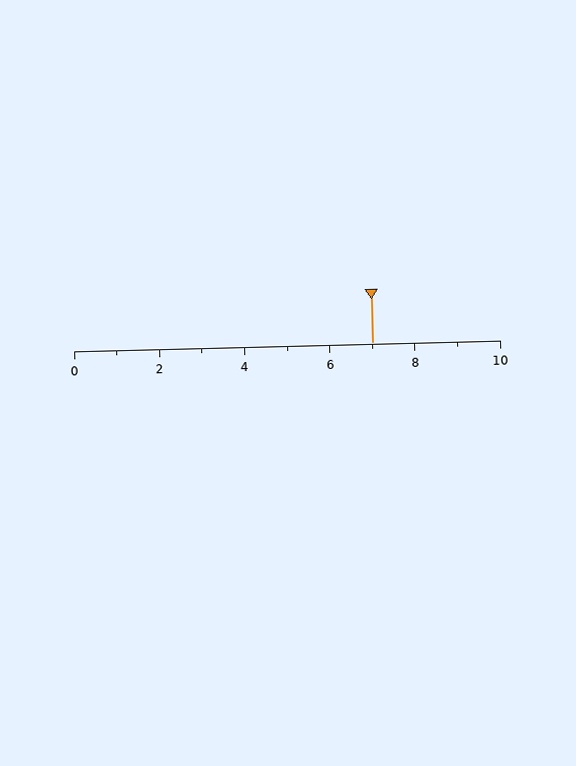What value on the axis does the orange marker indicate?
The marker indicates approximately 7.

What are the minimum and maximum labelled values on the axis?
The axis runs from 0 to 10.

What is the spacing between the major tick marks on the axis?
The major ticks are spaced 2 apart.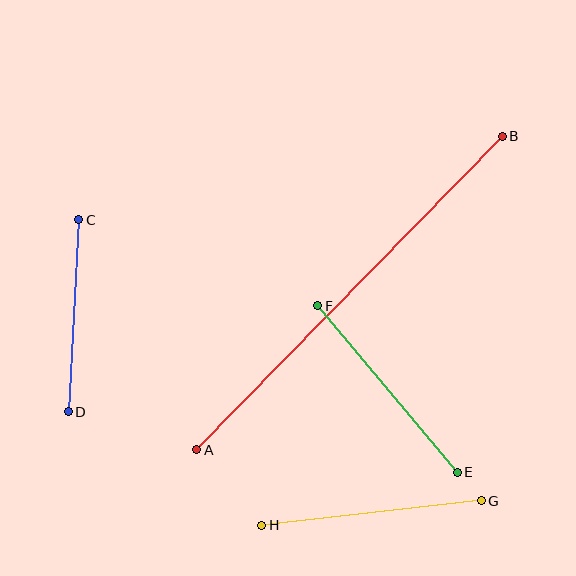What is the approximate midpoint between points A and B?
The midpoint is at approximately (350, 293) pixels.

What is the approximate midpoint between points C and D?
The midpoint is at approximately (73, 316) pixels.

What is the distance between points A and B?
The distance is approximately 438 pixels.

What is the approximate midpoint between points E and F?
The midpoint is at approximately (388, 389) pixels.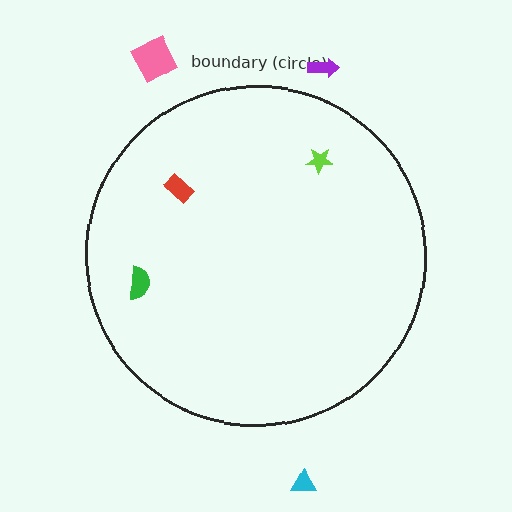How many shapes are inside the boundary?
3 inside, 3 outside.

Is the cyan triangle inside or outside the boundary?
Outside.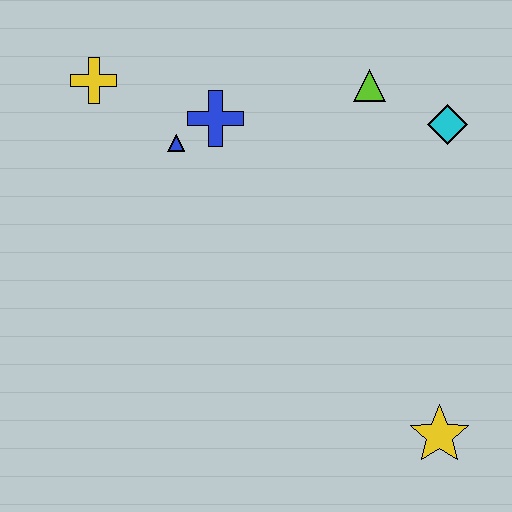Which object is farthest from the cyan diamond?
The yellow cross is farthest from the cyan diamond.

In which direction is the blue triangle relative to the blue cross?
The blue triangle is to the left of the blue cross.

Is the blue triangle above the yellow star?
Yes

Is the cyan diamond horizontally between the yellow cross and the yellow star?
No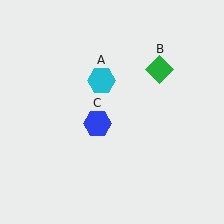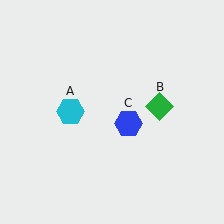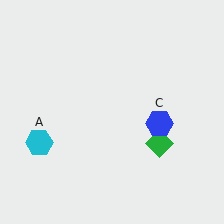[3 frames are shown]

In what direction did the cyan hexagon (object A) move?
The cyan hexagon (object A) moved down and to the left.